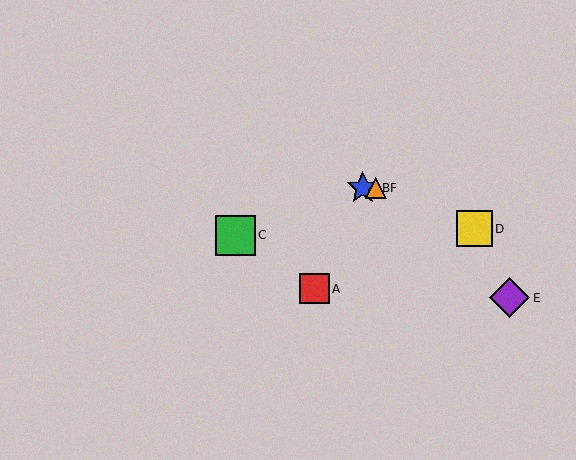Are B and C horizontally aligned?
No, B is at y≈188 and C is at y≈235.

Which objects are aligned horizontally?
Objects B, F are aligned horizontally.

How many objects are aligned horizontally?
2 objects (B, F) are aligned horizontally.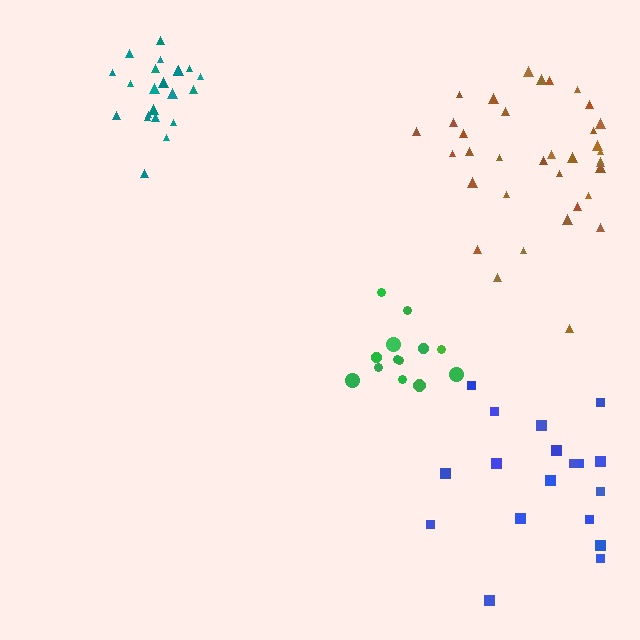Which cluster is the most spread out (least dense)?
Blue.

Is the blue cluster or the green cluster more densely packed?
Green.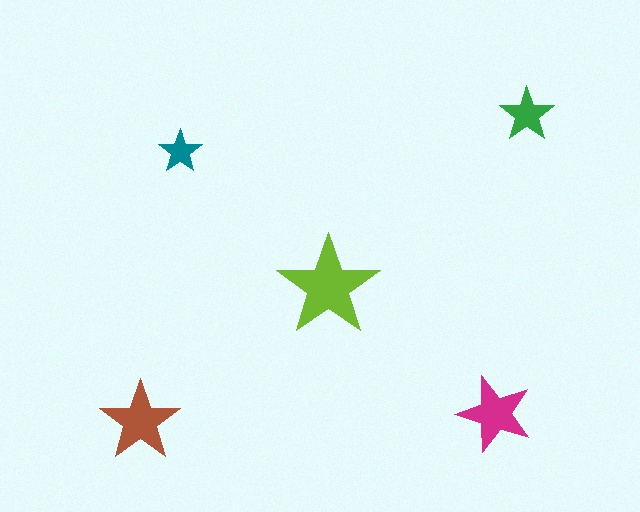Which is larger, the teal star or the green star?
The green one.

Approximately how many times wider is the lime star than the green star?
About 2 times wider.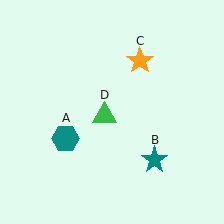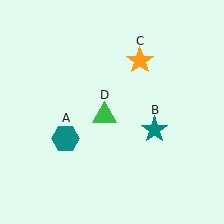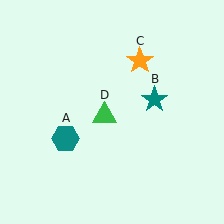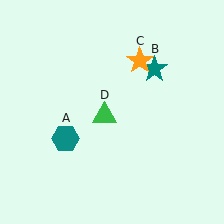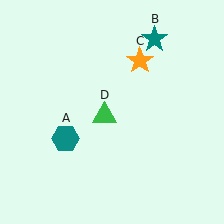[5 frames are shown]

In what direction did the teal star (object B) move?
The teal star (object B) moved up.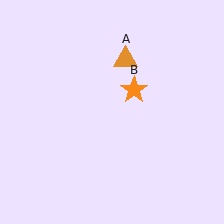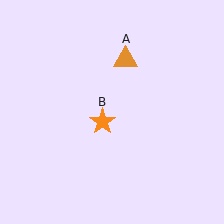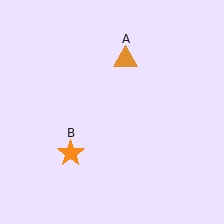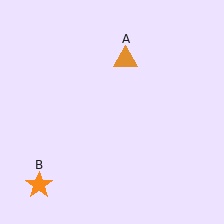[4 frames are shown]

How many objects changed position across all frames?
1 object changed position: orange star (object B).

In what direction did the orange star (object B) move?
The orange star (object B) moved down and to the left.